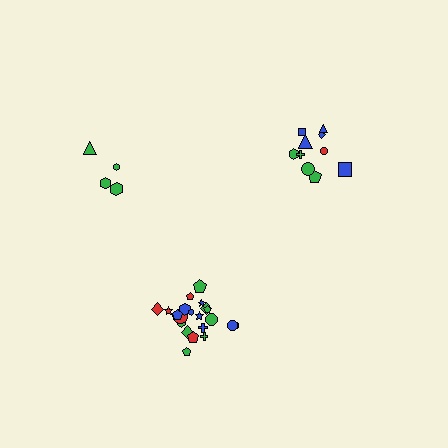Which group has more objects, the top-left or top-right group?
The top-right group.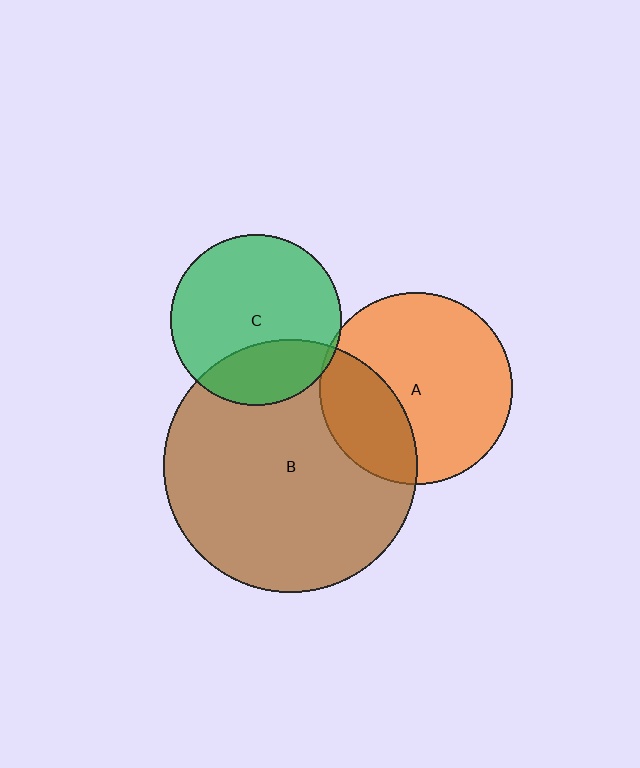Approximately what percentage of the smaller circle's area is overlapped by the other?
Approximately 30%.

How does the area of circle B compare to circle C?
Approximately 2.2 times.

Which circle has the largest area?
Circle B (brown).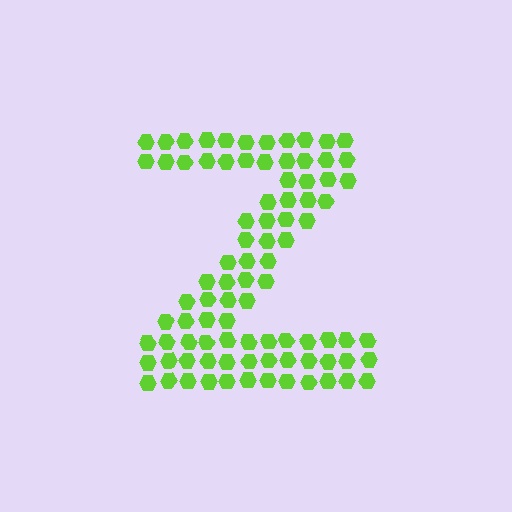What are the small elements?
The small elements are hexagons.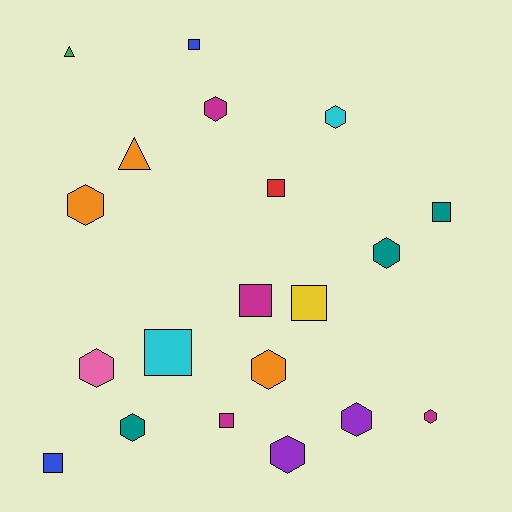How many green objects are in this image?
There is 1 green object.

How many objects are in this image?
There are 20 objects.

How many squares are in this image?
There are 8 squares.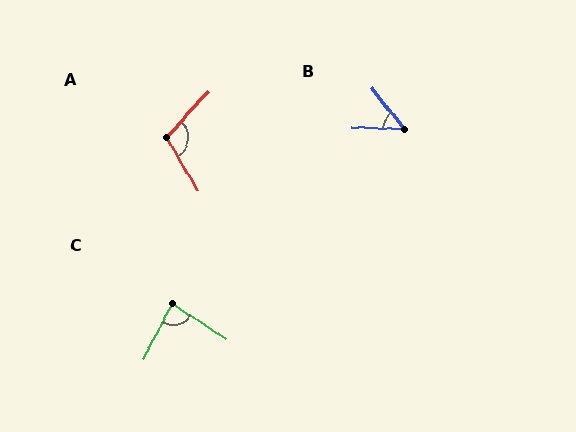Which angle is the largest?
A, at approximately 107 degrees.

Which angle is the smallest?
B, at approximately 50 degrees.